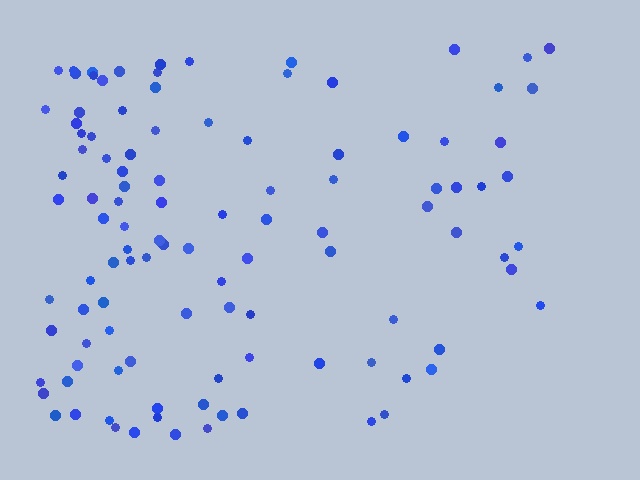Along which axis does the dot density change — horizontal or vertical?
Horizontal.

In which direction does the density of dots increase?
From right to left, with the left side densest.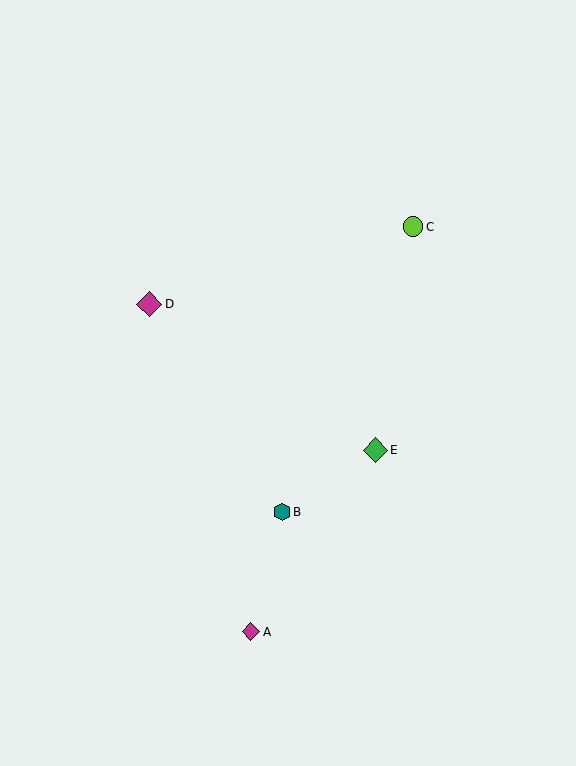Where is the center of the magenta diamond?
The center of the magenta diamond is at (251, 632).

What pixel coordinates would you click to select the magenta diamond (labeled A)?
Click at (251, 632) to select the magenta diamond A.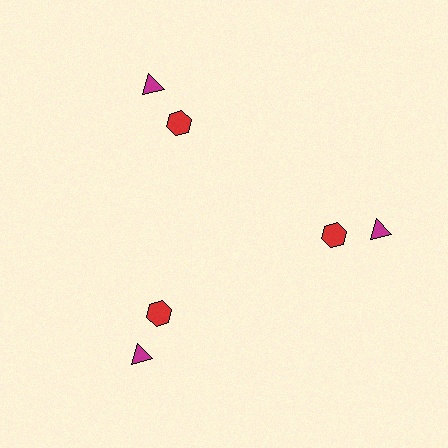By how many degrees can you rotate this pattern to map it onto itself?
The pattern maps onto itself every 120 degrees of rotation.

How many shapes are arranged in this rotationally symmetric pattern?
There are 6 shapes, arranged in 3 groups of 2.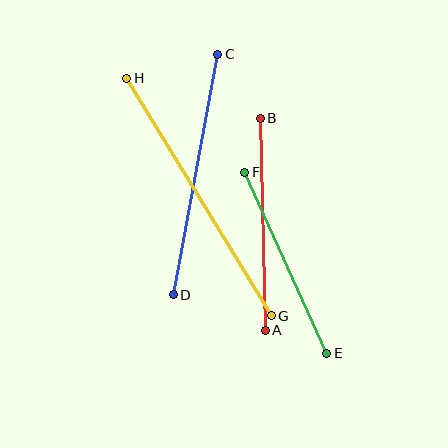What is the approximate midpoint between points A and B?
The midpoint is at approximately (263, 224) pixels.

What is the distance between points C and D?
The distance is approximately 244 pixels.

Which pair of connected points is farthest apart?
Points G and H are farthest apart.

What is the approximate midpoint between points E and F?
The midpoint is at approximately (286, 263) pixels.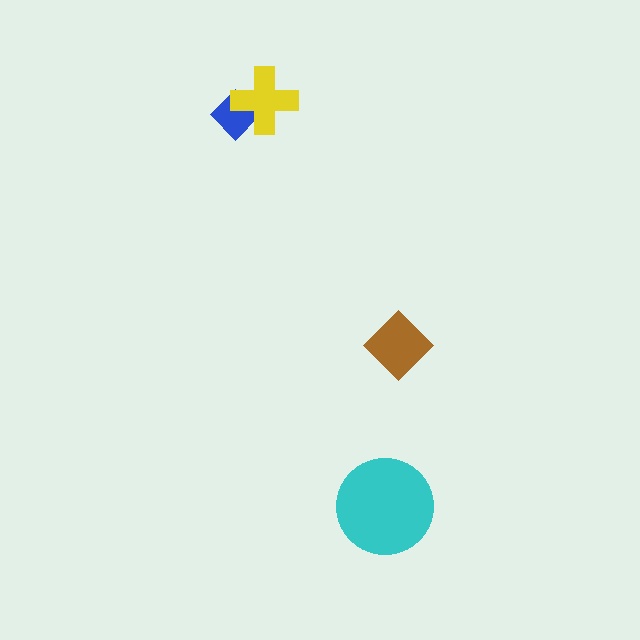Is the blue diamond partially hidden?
Yes, it is partially covered by another shape.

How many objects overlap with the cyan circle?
0 objects overlap with the cyan circle.